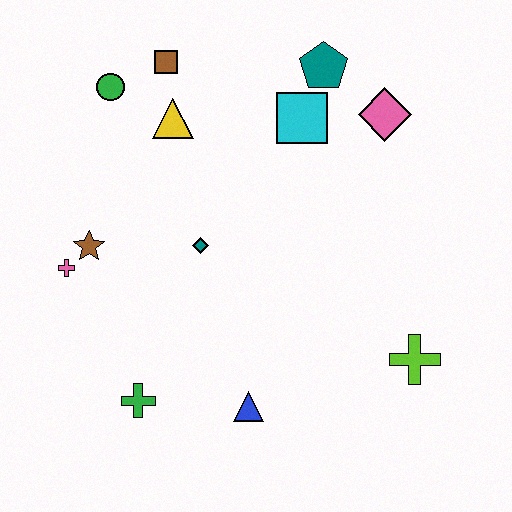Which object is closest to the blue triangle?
The green cross is closest to the blue triangle.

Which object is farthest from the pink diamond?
The green cross is farthest from the pink diamond.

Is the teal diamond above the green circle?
No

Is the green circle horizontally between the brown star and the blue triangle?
Yes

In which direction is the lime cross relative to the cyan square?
The lime cross is below the cyan square.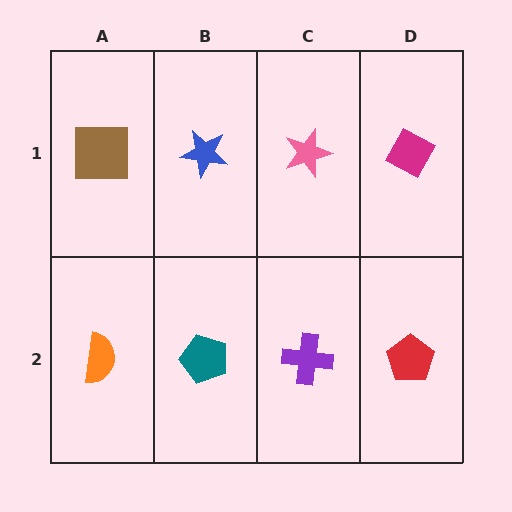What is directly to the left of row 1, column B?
A brown square.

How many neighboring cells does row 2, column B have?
3.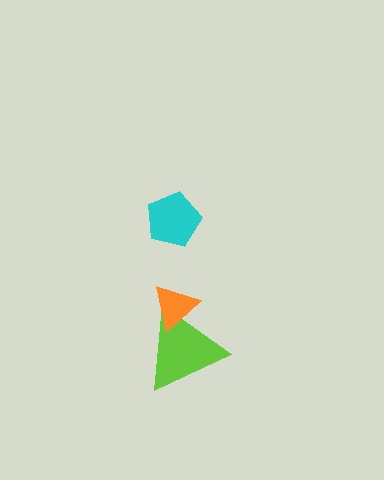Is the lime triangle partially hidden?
Yes, it is partially covered by another shape.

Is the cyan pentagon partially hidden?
No, no other shape covers it.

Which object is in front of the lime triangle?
The orange triangle is in front of the lime triangle.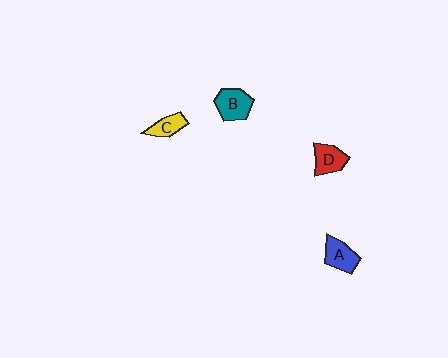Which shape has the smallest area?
Shape C (yellow).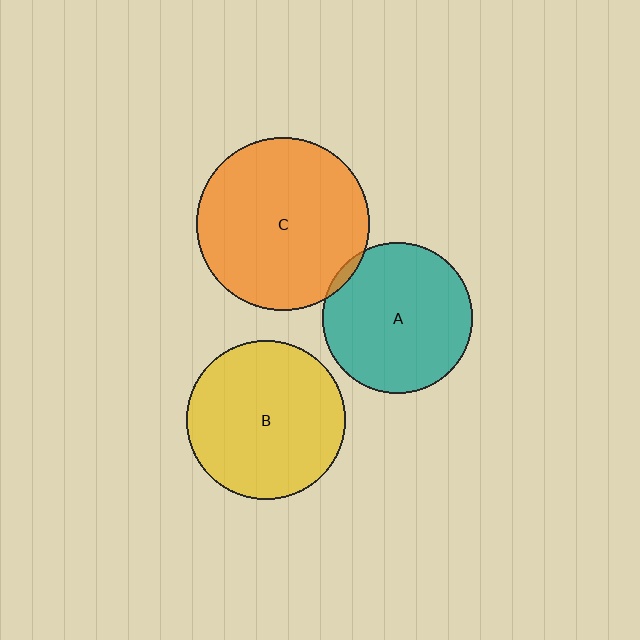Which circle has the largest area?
Circle C (orange).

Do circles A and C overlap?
Yes.